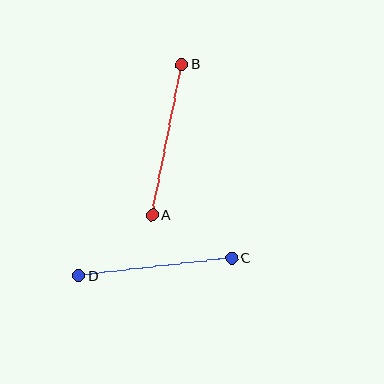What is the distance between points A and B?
The distance is approximately 153 pixels.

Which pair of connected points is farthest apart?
Points C and D are farthest apart.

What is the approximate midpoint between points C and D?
The midpoint is at approximately (155, 267) pixels.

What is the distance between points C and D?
The distance is approximately 154 pixels.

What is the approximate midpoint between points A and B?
The midpoint is at approximately (167, 140) pixels.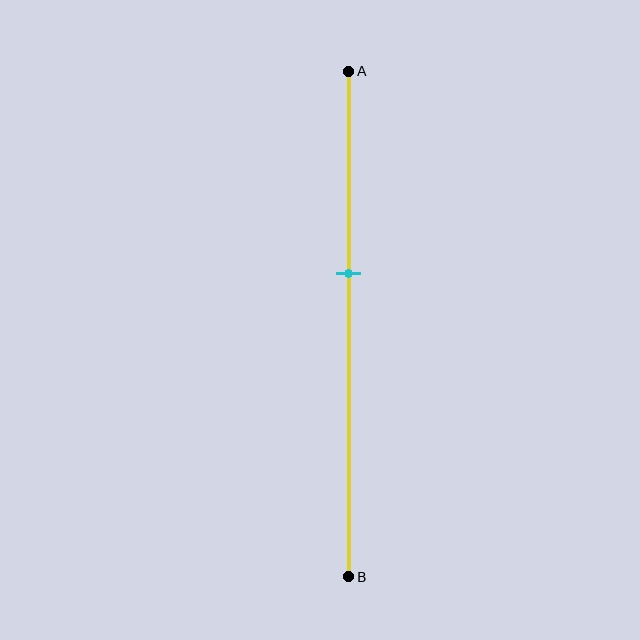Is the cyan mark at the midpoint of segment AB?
No, the mark is at about 40% from A, not at the 50% midpoint.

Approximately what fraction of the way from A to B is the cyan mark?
The cyan mark is approximately 40% of the way from A to B.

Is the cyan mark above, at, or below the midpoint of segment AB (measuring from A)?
The cyan mark is above the midpoint of segment AB.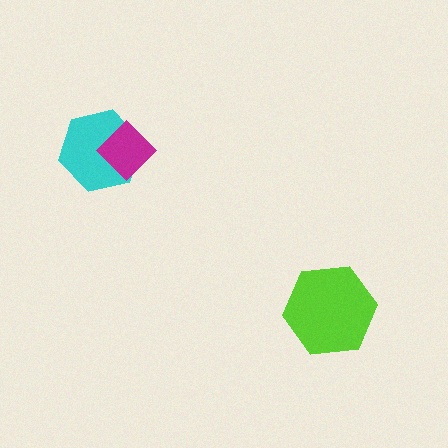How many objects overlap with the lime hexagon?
0 objects overlap with the lime hexagon.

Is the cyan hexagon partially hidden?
Yes, it is partially covered by another shape.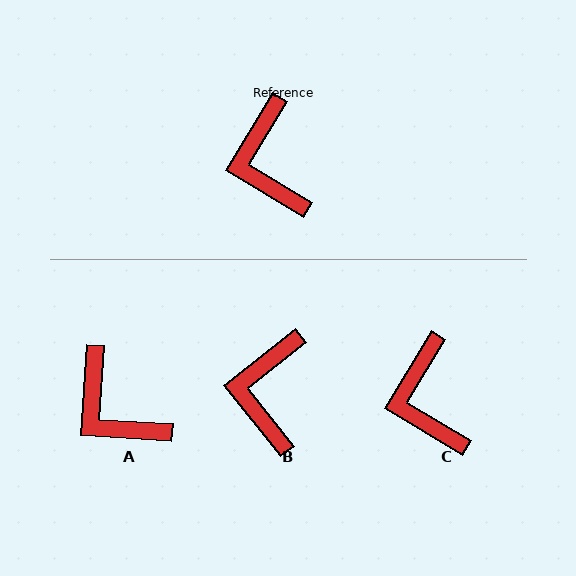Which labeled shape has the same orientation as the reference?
C.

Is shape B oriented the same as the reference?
No, it is off by about 21 degrees.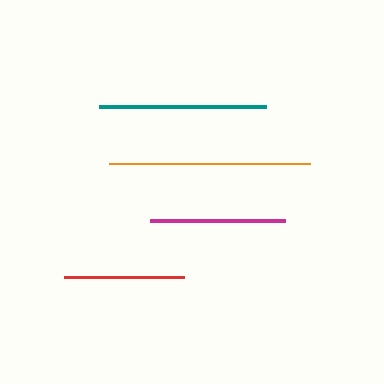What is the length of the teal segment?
The teal segment is approximately 167 pixels long.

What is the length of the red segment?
The red segment is approximately 120 pixels long.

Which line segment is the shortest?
The red line is the shortest at approximately 120 pixels.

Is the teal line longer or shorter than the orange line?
The orange line is longer than the teal line.